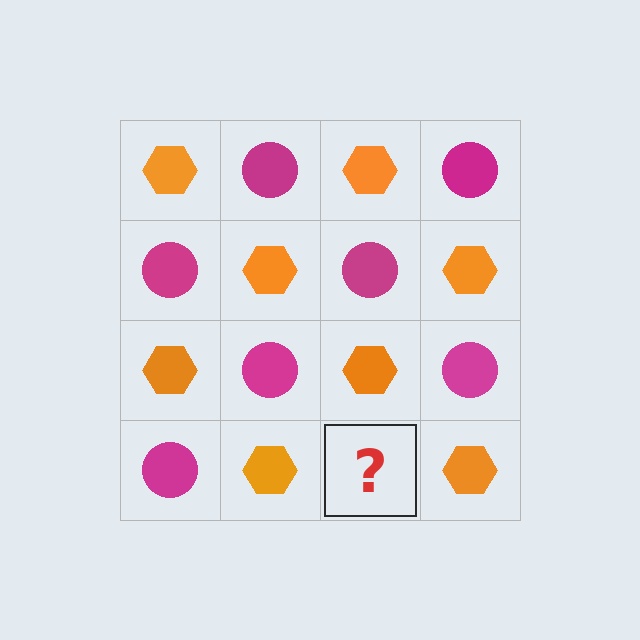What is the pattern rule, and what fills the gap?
The rule is that it alternates orange hexagon and magenta circle in a checkerboard pattern. The gap should be filled with a magenta circle.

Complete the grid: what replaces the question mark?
The question mark should be replaced with a magenta circle.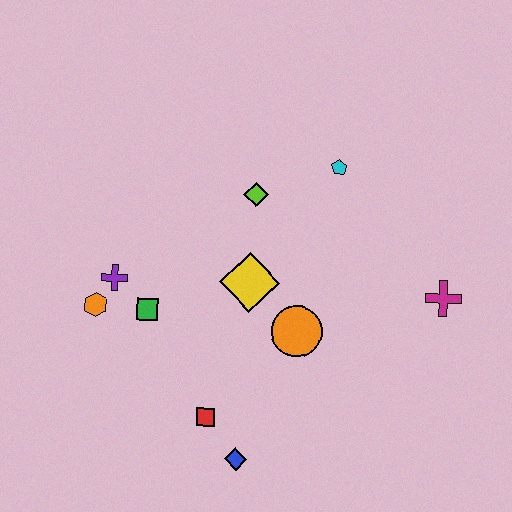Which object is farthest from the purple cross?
The magenta cross is farthest from the purple cross.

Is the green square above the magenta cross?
No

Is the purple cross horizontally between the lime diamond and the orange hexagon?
Yes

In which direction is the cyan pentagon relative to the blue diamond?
The cyan pentagon is above the blue diamond.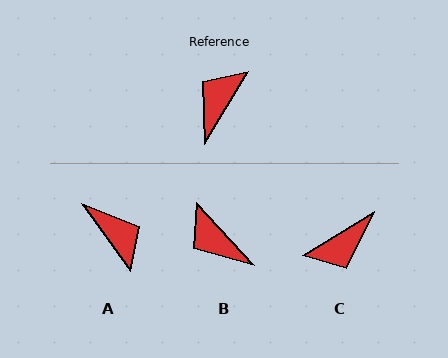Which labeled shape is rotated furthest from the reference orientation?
C, about 152 degrees away.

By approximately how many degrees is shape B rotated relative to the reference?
Approximately 74 degrees counter-clockwise.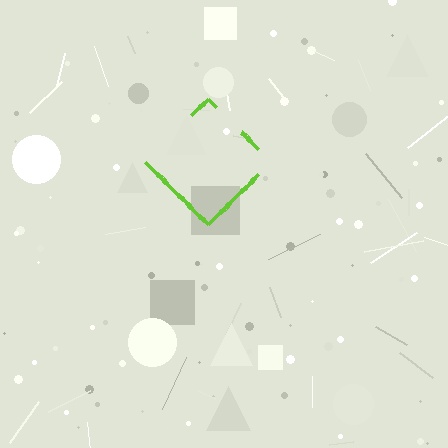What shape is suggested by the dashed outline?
The dashed outline suggests a diamond.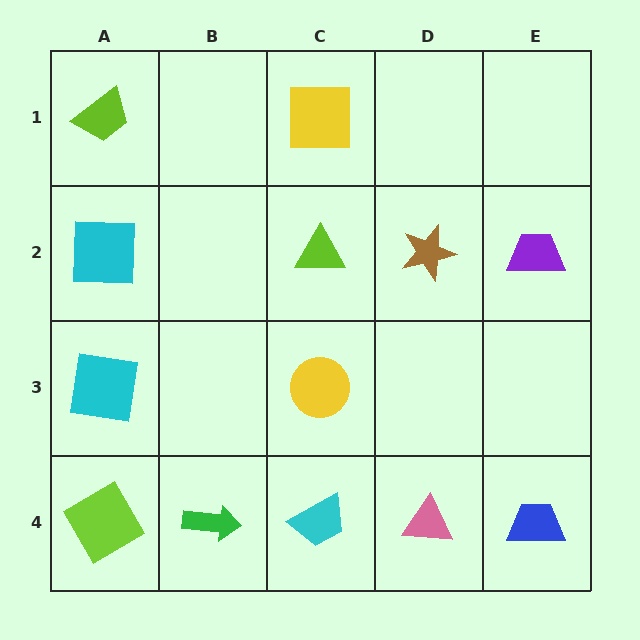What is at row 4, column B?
A green arrow.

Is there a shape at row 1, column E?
No, that cell is empty.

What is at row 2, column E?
A purple trapezoid.